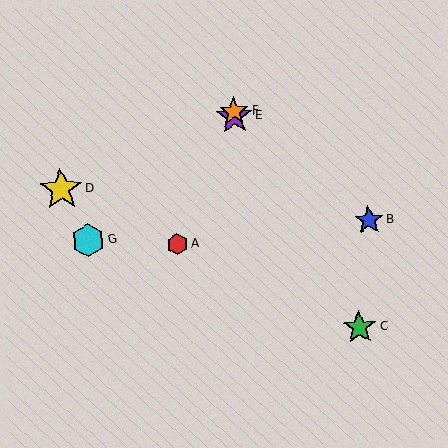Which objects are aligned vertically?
Objects E, F are aligned vertically.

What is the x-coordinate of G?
Object G is at x≈88.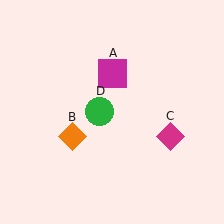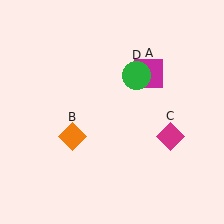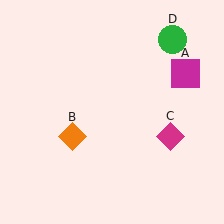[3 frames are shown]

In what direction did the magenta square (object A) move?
The magenta square (object A) moved right.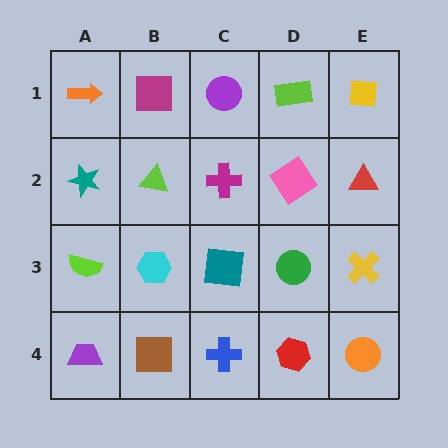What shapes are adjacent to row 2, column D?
A lime rectangle (row 1, column D), a green circle (row 3, column D), a magenta cross (row 2, column C), a red triangle (row 2, column E).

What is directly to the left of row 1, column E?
A lime rectangle.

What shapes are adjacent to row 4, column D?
A green circle (row 3, column D), a blue cross (row 4, column C), an orange circle (row 4, column E).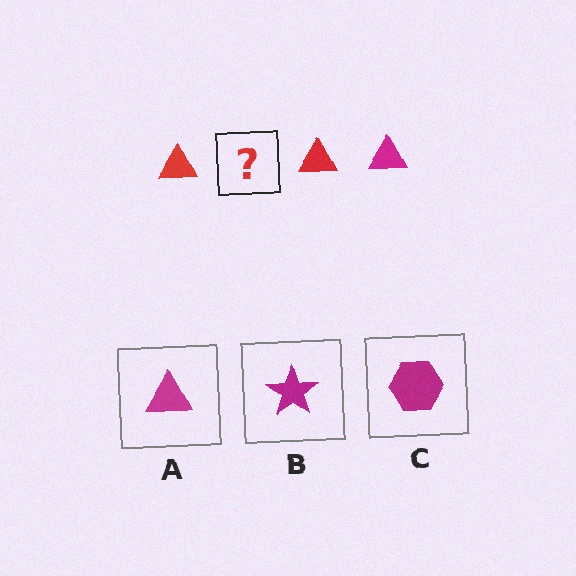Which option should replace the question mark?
Option A.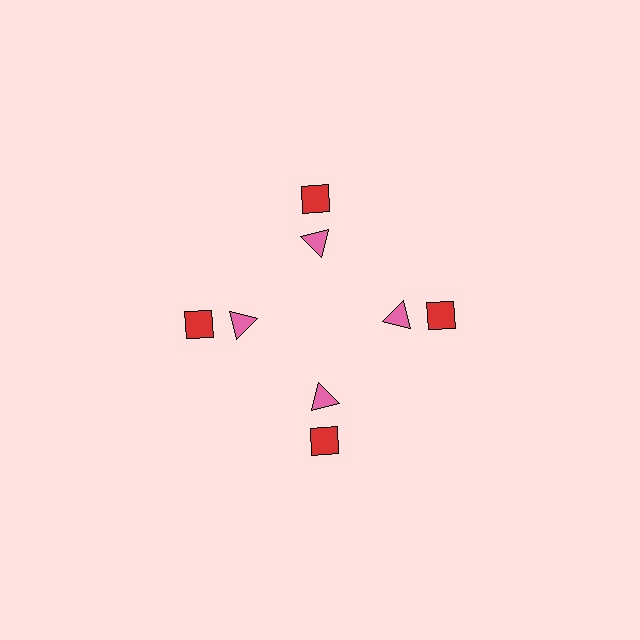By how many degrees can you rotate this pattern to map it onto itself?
The pattern maps onto itself every 90 degrees of rotation.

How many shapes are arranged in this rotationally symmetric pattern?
There are 8 shapes, arranged in 4 groups of 2.